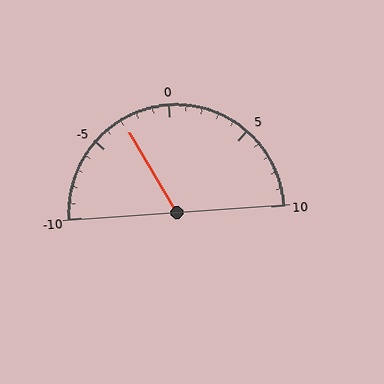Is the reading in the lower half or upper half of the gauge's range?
The reading is in the lower half of the range (-10 to 10).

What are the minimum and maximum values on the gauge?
The gauge ranges from -10 to 10.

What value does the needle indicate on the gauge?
The needle indicates approximately -3.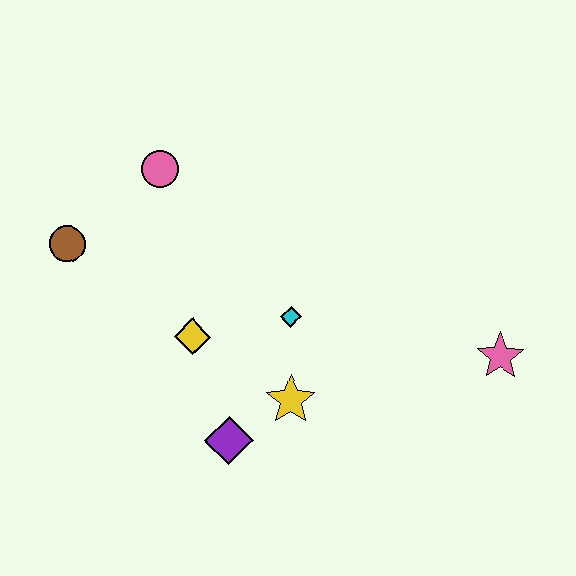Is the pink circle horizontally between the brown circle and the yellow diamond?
Yes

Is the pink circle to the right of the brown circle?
Yes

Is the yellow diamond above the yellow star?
Yes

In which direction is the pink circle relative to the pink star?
The pink circle is to the left of the pink star.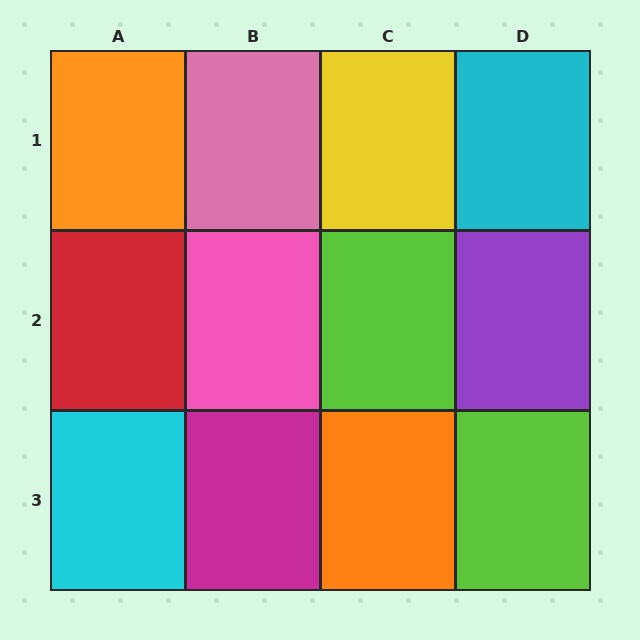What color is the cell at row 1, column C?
Yellow.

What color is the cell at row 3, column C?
Orange.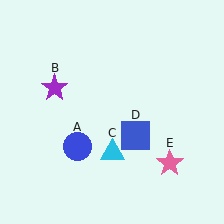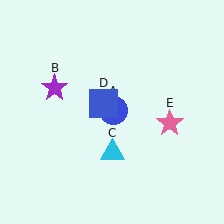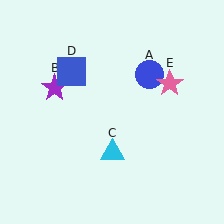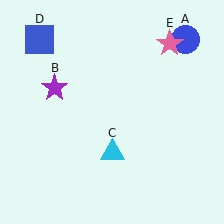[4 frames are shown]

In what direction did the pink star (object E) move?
The pink star (object E) moved up.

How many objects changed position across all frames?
3 objects changed position: blue circle (object A), blue square (object D), pink star (object E).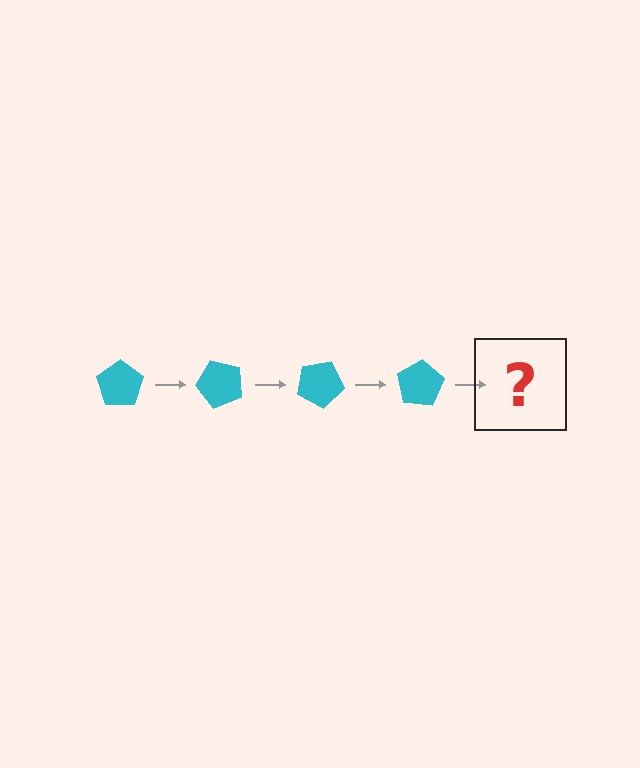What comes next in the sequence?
The next element should be a cyan pentagon rotated 200 degrees.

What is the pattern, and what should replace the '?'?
The pattern is that the pentagon rotates 50 degrees each step. The '?' should be a cyan pentagon rotated 200 degrees.